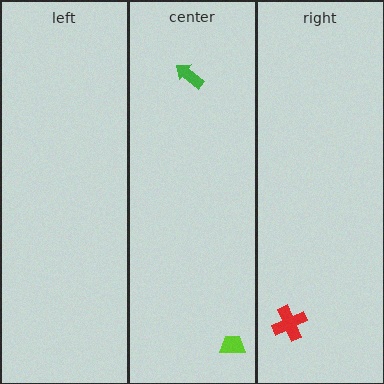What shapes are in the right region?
The red cross.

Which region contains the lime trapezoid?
The center region.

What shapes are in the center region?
The green arrow, the lime trapezoid.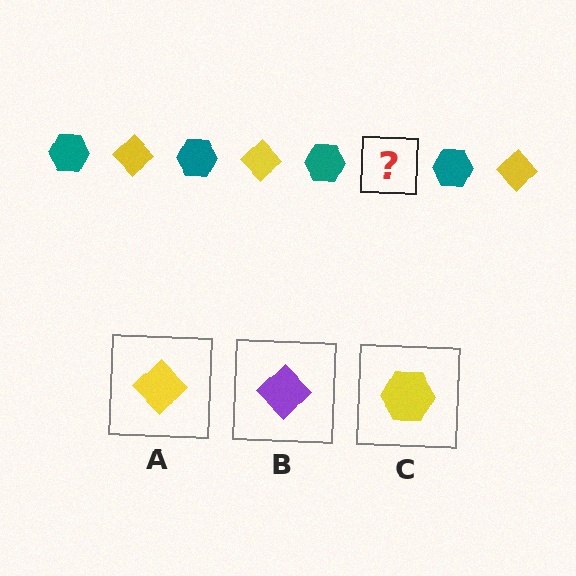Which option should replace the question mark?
Option A.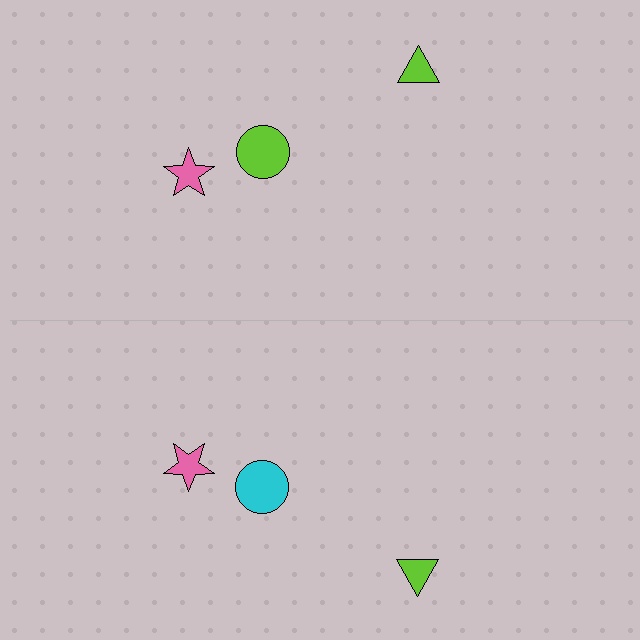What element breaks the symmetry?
The cyan circle on the bottom side breaks the symmetry — its mirror counterpart is lime.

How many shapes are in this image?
There are 6 shapes in this image.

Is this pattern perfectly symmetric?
No, the pattern is not perfectly symmetric. The cyan circle on the bottom side breaks the symmetry — its mirror counterpart is lime.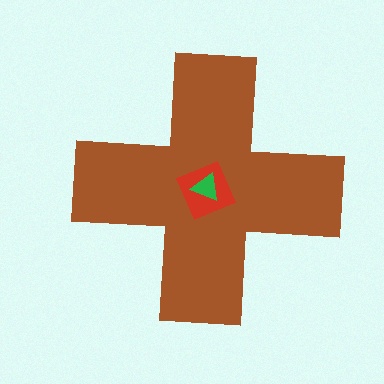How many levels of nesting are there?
3.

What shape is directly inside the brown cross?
The red diamond.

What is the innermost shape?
The green triangle.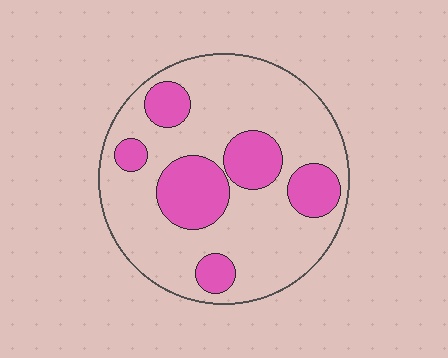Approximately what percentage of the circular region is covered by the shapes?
Approximately 25%.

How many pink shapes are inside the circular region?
6.